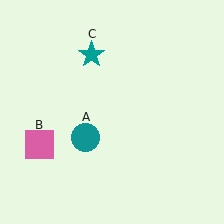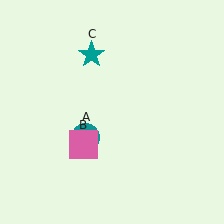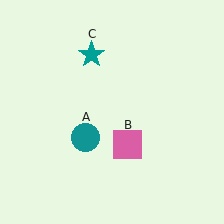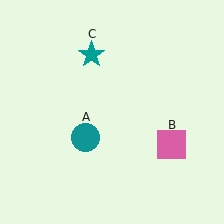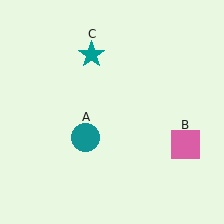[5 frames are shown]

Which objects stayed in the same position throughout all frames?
Teal circle (object A) and teal star (object C) remained stationary.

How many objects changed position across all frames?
1 object changed position: pink square (object B).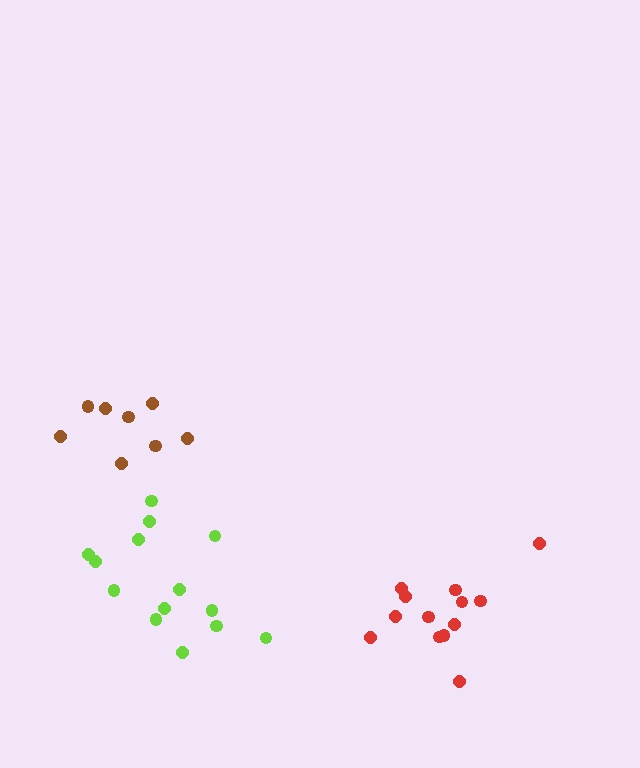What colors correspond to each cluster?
The clusters are colored: lime, red, brown.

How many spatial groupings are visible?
There are 3 spatial groupings.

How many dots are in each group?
Group 1: 14 dots, Group 2: 13 dots, Group 3: 8 dots (35 total).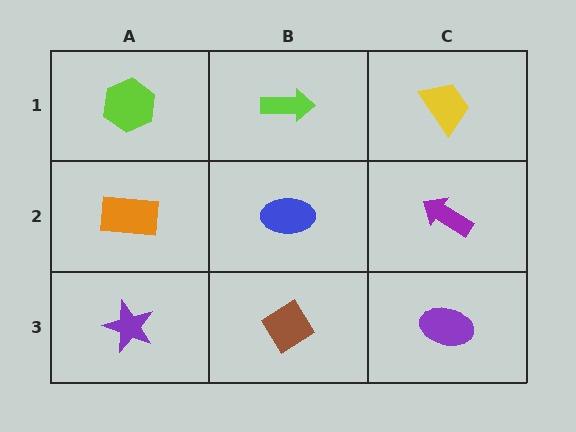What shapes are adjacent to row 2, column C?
A yellow trapezoid (row 1, column C), a purple ellipse (row 3, column C), a blue ellipse (row 2, column B).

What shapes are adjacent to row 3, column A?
An orange rectangle (row 2, column A), a brown diamond (row 3, column B).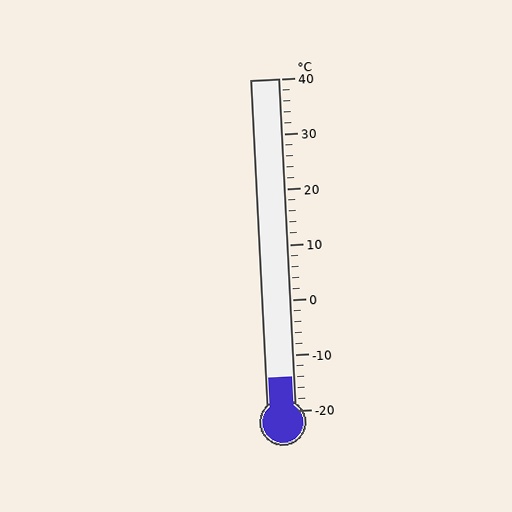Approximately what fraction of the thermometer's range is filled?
The thermometer is filled to approximately 10% of its range.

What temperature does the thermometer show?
The thermometer shows approximately -14°C.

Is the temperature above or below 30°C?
The temperature is below 30°C.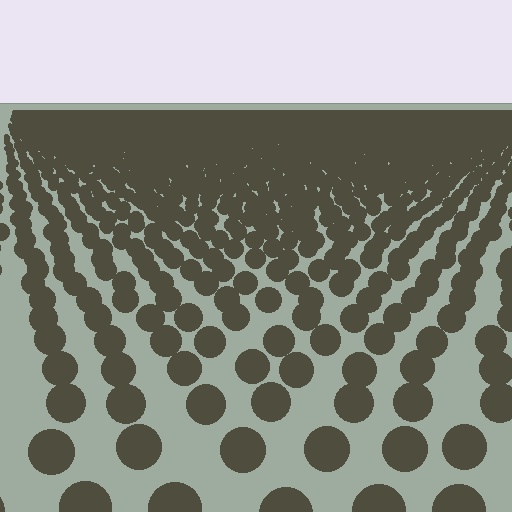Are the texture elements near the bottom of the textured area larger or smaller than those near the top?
Larger. Near the bottom, elements are closer to the viewer and appear at a bigger on-screen size.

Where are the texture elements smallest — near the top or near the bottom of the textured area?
Near the top.